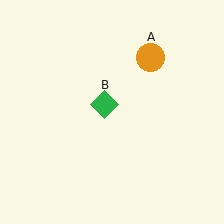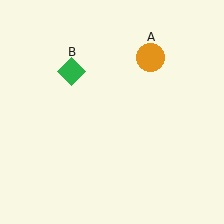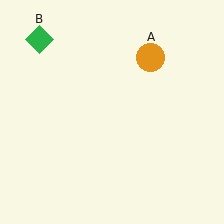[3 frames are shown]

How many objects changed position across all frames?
1 object changed position: green diamond (object B).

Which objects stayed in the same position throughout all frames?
Orange circle (object A) remained stationary.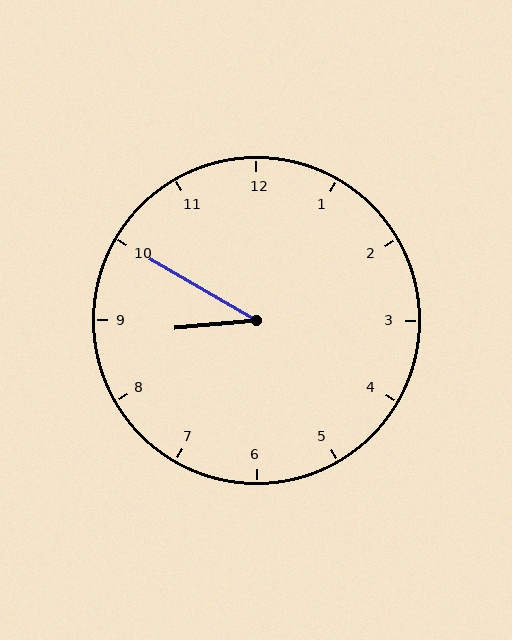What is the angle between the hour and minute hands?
Approximately 35 degrees.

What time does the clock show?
8:50.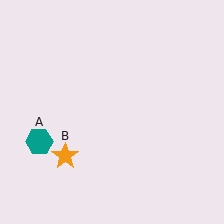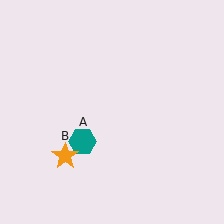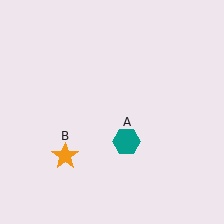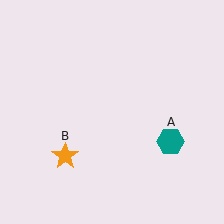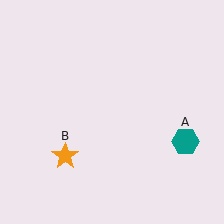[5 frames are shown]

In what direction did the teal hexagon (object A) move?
The teal hexagon (object A) moved right.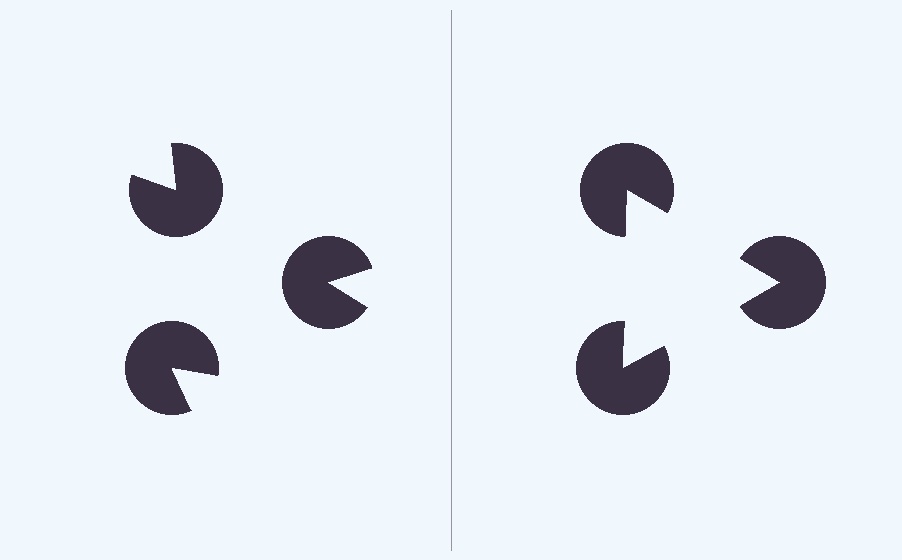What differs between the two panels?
The pac-man discs are positioned identically on both sides; only the wedge orientations differ. On the right they align to a triangle; on the left they are misaligned.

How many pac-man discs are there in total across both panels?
6 — 3 on each side.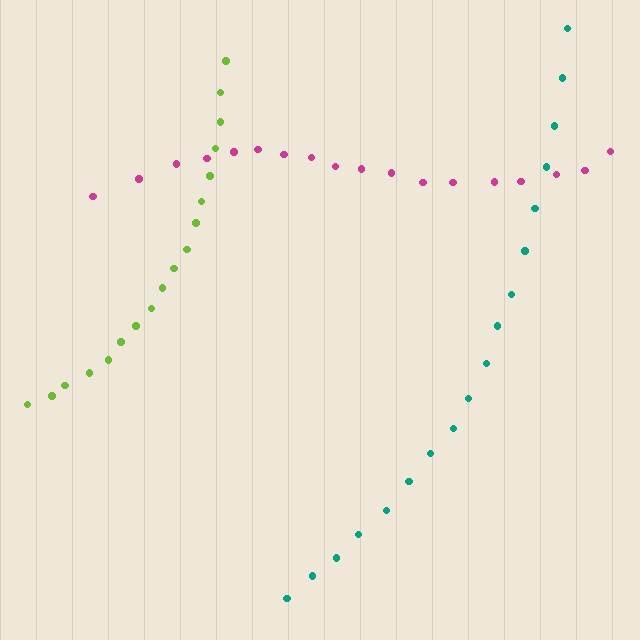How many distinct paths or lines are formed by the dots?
There are 3 distinct paths.